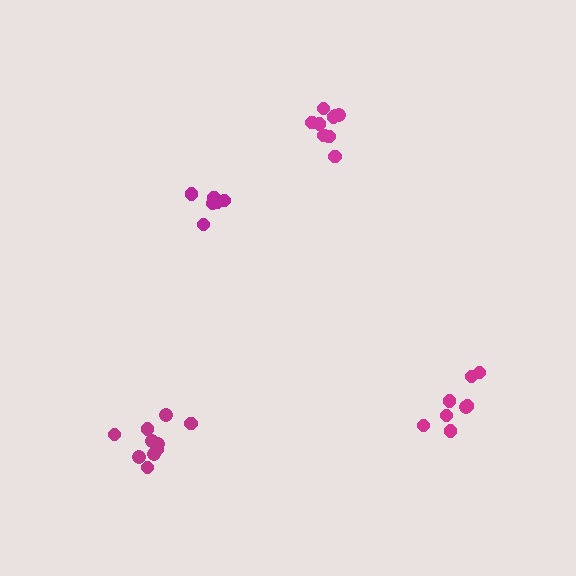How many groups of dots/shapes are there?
There are 4 groups.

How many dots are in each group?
Group 1: 10 dots, Group 2: 9 dots, Group 3: 7 dots, Group 4: 8 dots (34 total).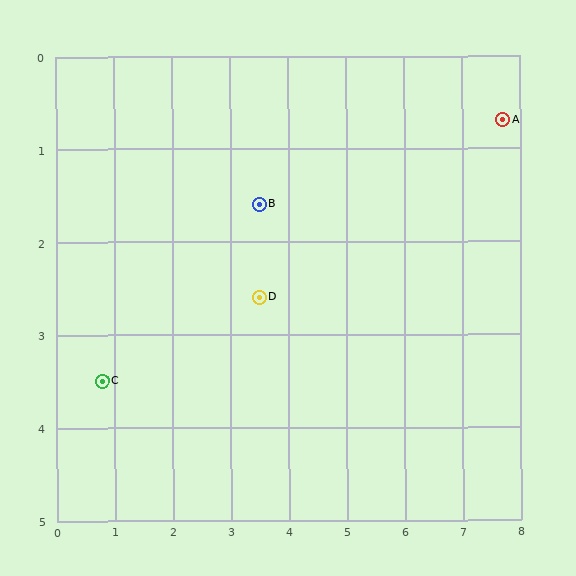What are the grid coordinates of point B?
Point B is at approximately (3.5, 1.6).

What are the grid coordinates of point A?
Point A is at approximately (7.7, 0.7).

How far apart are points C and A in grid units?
Points C and A are about 7.4 grid units apart.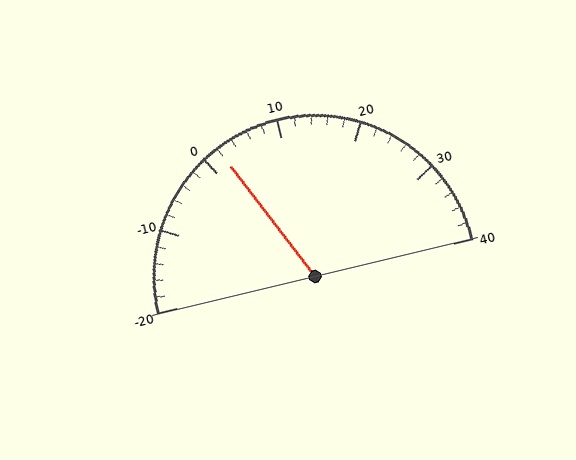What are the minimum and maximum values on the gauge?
The gauge ranges from -20 to 40.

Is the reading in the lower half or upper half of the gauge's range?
The reading is in the lower half of the range (-20 to 40).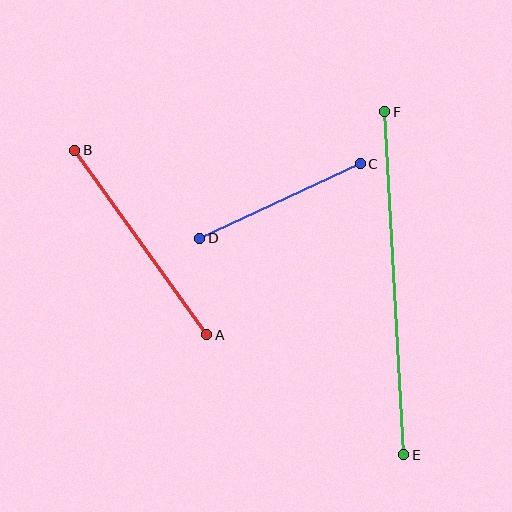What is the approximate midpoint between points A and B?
The midpoint is at approximately (141, 243) pixels.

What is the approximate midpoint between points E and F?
The midpoint is at approximately (394, 283) pixels.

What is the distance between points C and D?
The distance is approximately 177 pixels.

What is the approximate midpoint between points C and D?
The midpoint is at approximately (280, 201) pixels.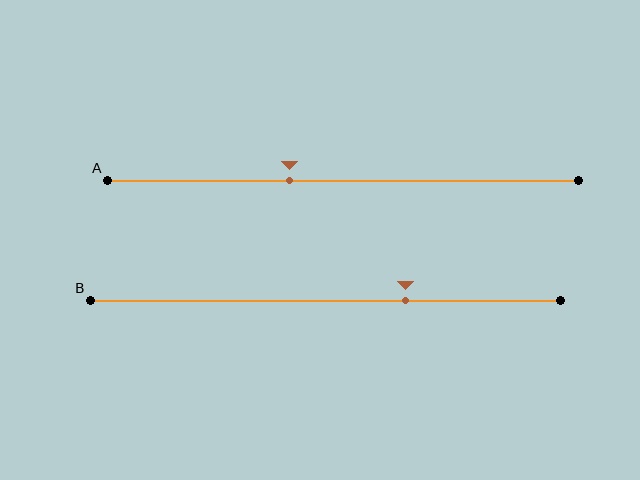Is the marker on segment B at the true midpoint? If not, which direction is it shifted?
No, the marker on segment B is shifted to the right by about 17% of the segment length.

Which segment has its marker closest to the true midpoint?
Segment A has its marker closest to the true midpoint.